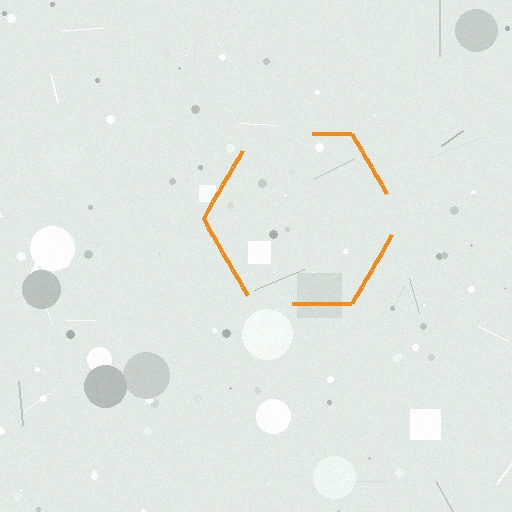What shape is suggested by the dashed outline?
The dashed outline suggests a hexagon.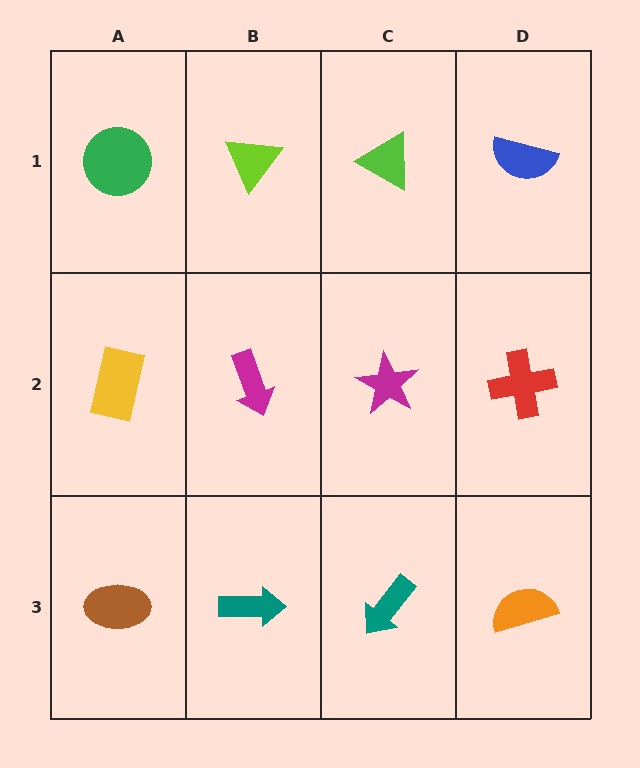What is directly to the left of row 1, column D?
A lime triangle.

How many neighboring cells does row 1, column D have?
2.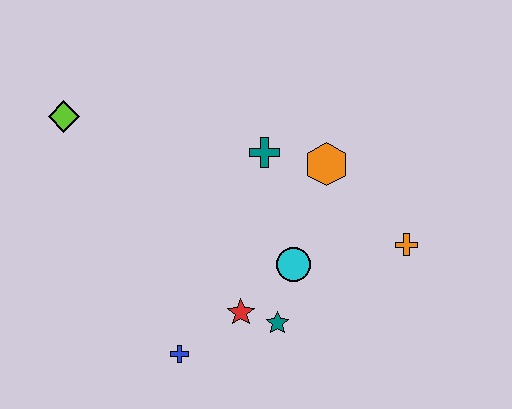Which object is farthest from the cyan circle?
The lime diamond is farthest from the cyan circle.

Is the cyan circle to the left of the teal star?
No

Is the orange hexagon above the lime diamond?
No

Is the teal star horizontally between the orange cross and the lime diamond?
Yes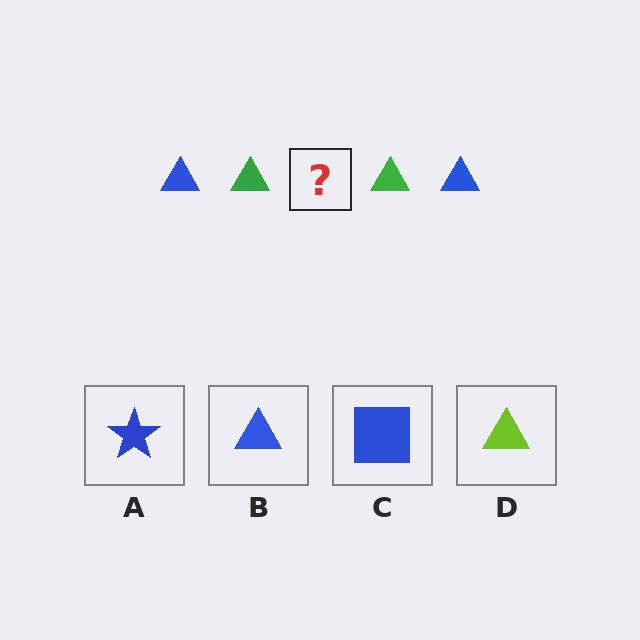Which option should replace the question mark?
Option B.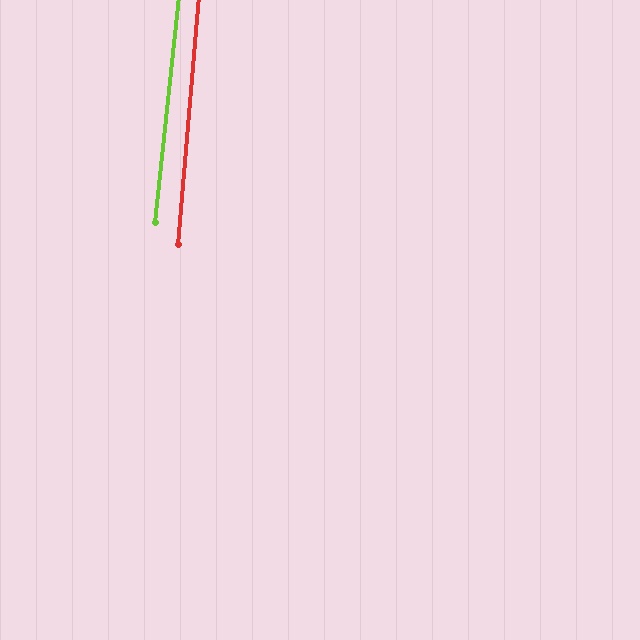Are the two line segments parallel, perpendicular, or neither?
Parallel — their directions differ by only 1.2°.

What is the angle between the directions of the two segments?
Approximately 1 degree.